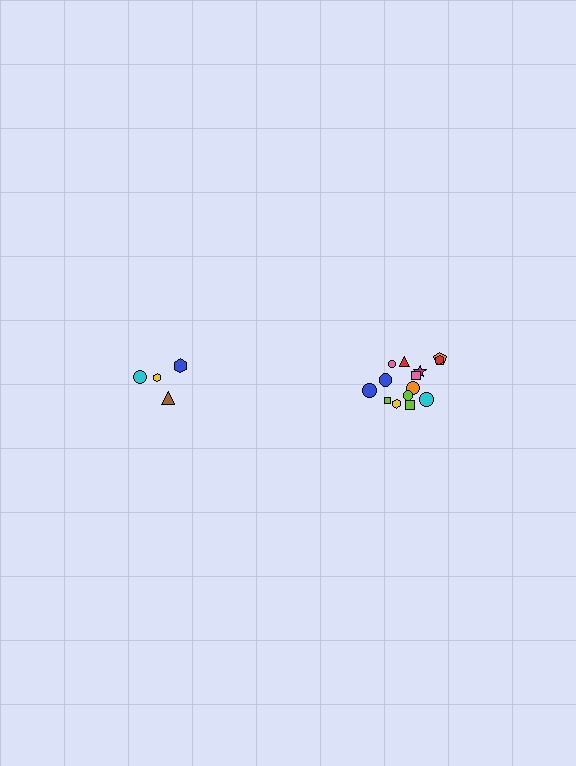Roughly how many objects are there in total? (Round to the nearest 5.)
Roughly 20 objects in total.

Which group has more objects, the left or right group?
The right group.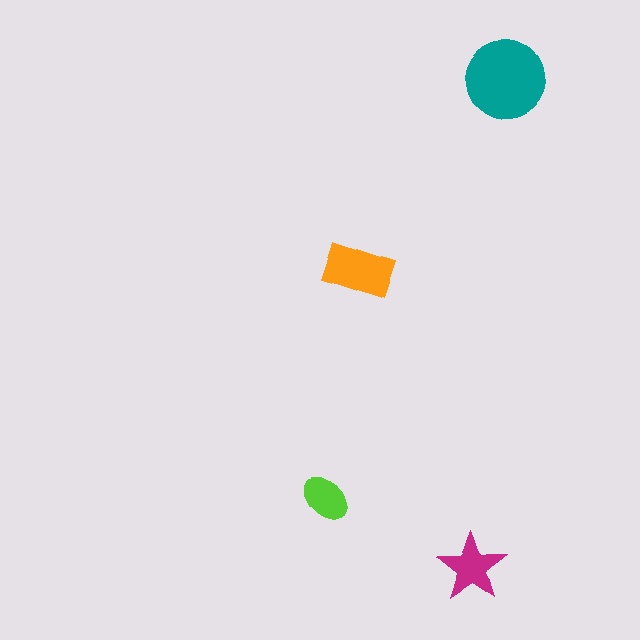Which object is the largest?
The teal circle.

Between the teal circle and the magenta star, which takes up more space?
The teal circle.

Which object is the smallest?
The lime ellipse.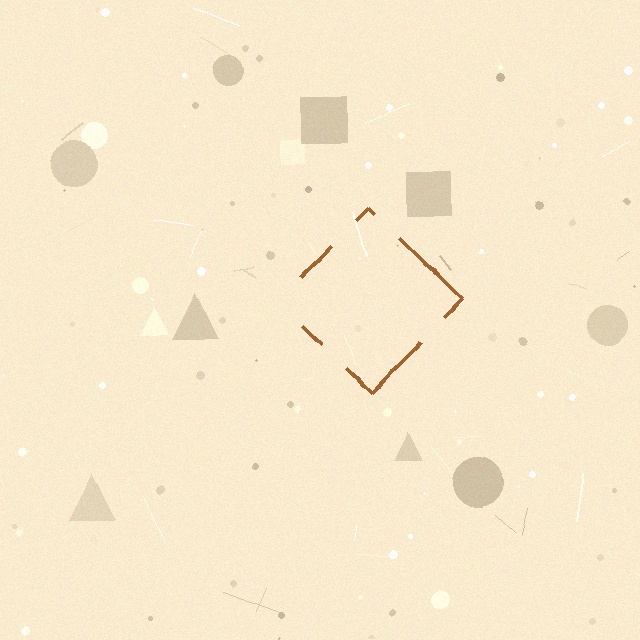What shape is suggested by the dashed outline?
The dashed outline suggests a diamond.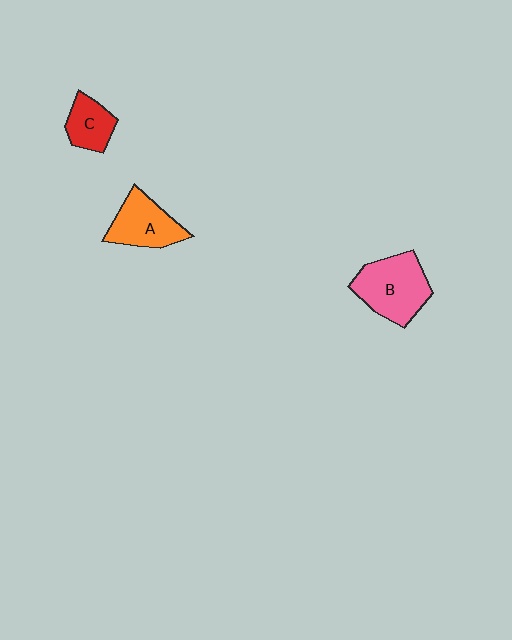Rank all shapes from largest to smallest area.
From largest to smallest: B (pink), A (orange), C (red).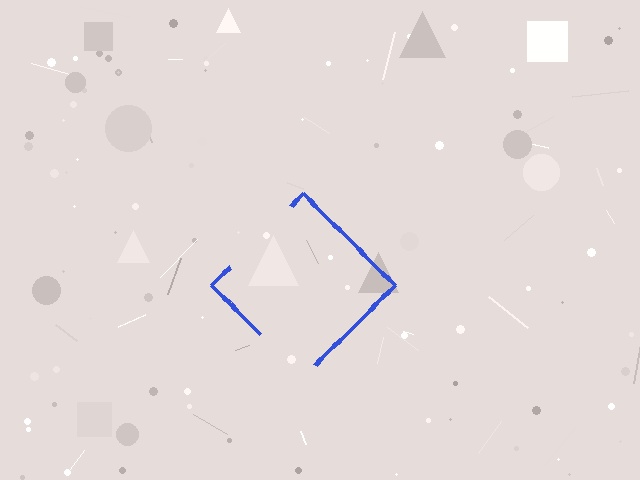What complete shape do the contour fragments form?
The contour fragments form a diamond.